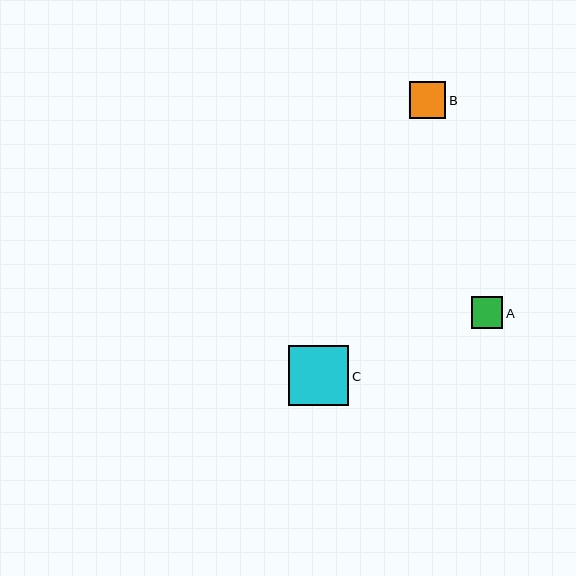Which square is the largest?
Square C is the largest with a size of approximately 60 pixels.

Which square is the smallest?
Square A is the smallest with a size of approximately 31 pixels.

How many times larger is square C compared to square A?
Square C is approximately 1.9 times the size of square A.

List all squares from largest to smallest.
From largest to smallest: C, B, A.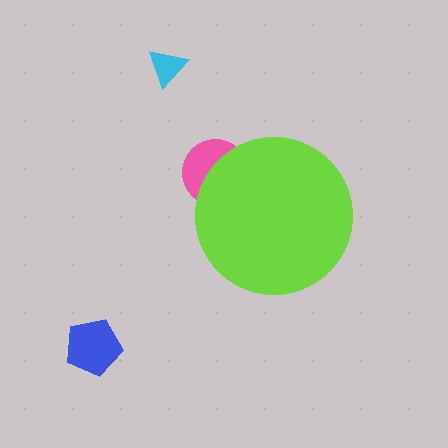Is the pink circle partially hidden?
Yes, the pink circle is partially hidden behind the lime circle.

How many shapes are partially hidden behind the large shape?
1 shape is partially hidden.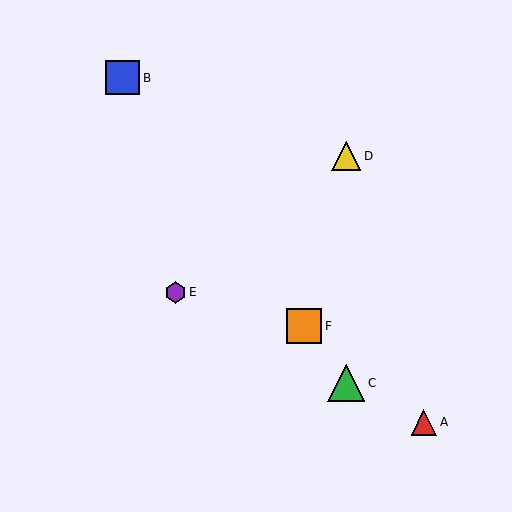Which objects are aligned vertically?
Objects C, D are aligned vertically.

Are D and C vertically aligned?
Yes, both are at x≈346.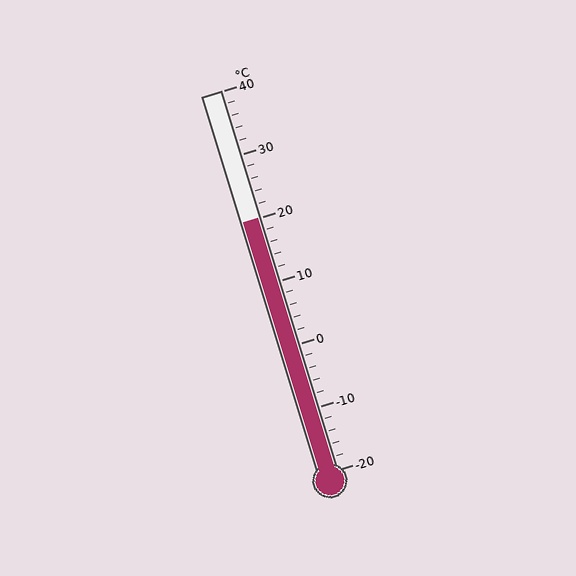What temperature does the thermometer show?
The thermometer shows approximately 20°C.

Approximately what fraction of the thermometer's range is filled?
The thermometer is filled to approximately 65% of its range.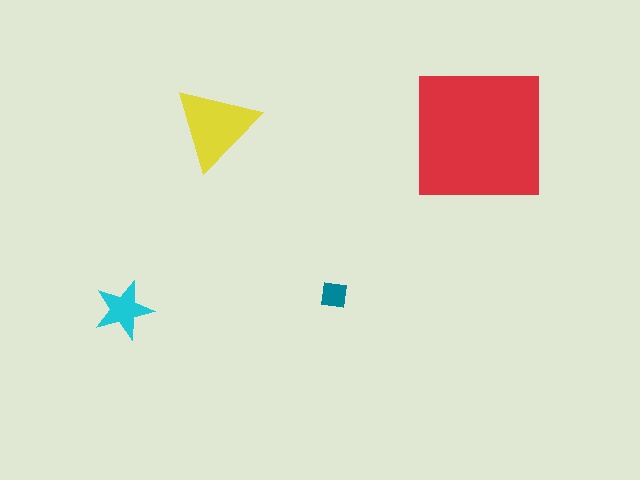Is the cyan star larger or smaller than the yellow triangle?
Smaller.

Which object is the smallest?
The teal square.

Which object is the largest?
The red square.